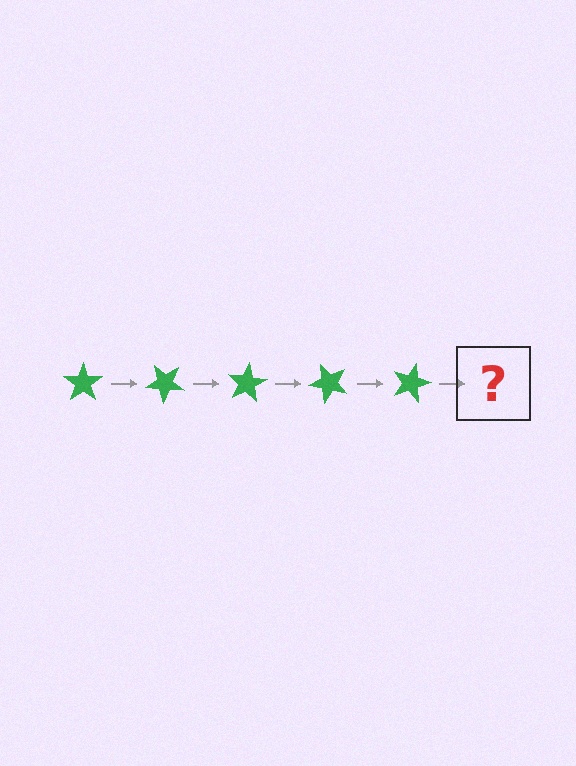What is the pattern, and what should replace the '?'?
The pattern is that the star rotates 40 degrees each step. The '?' should be a green star rotated 200 degrees.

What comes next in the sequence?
The next element should be a green star rotated 200 degrees.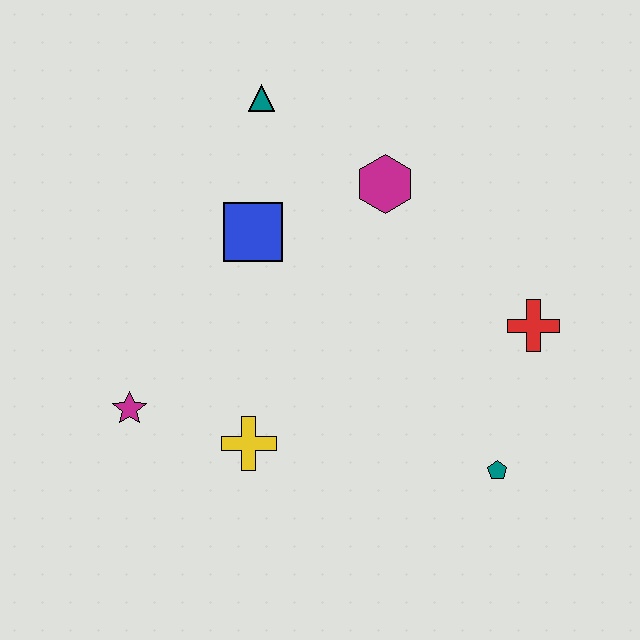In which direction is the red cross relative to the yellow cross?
The red cross is to the right of the yellow cross.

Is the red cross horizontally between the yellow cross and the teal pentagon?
No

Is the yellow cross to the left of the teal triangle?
Yes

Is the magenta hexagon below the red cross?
No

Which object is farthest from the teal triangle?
The teal pentagon is farthest from the teal triangle.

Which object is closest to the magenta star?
The yellow cross is closest to the magenta star.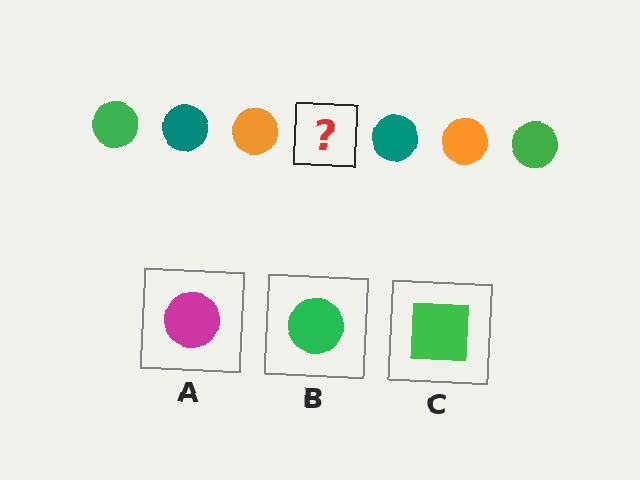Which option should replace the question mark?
Option B.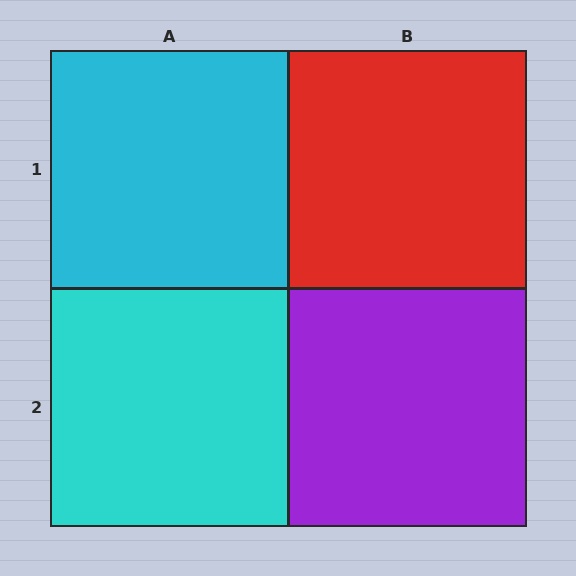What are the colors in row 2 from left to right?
Cyan, purple.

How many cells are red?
1 cell is red.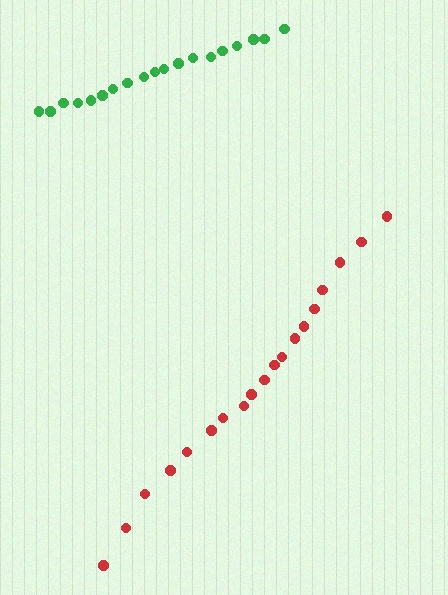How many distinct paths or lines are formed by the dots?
There are 2 distinct paths.